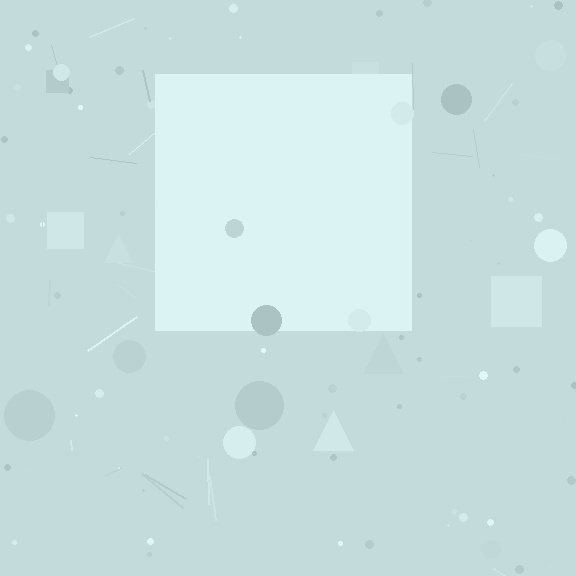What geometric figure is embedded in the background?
A square is embedded in the background.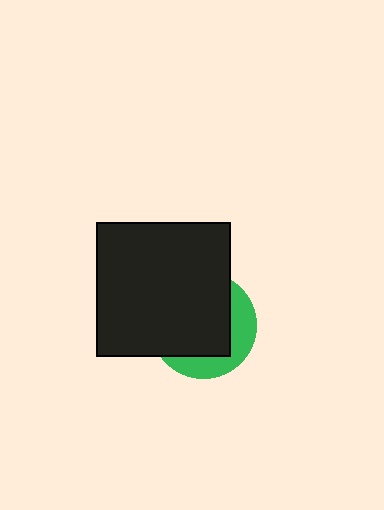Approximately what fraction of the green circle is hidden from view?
Roughly 69% of the green circle is hidden behind the black square.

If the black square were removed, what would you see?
You would see the complete green circle.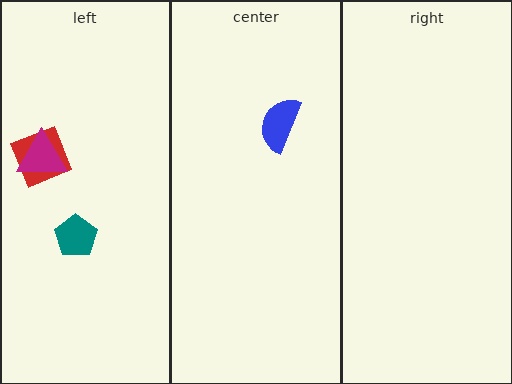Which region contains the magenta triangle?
The left region.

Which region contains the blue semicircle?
The center region.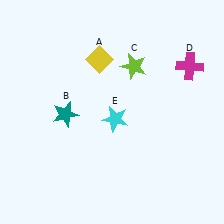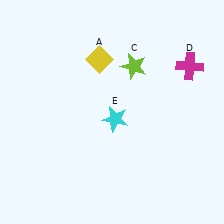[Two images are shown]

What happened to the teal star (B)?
The teal star (B) was removed in Image 2. It was in the bottom-left area of Image 1.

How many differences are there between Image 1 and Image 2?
There is 1 difference between the two images.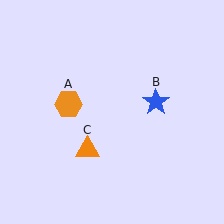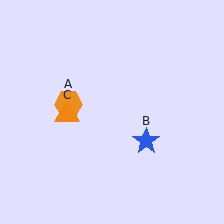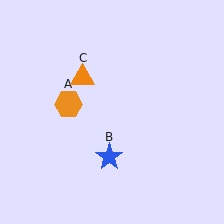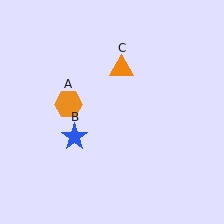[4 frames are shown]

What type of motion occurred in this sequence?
The blue star (object B), orange triangle (object C) rotated clockwise around the center of the scene.